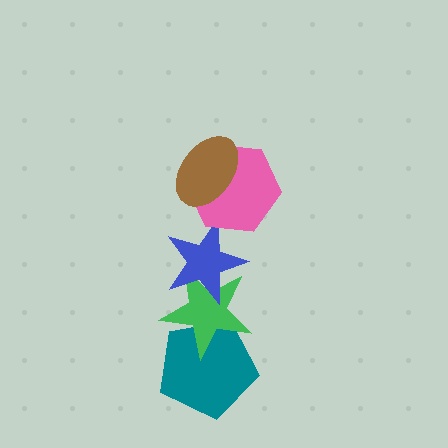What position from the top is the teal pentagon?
The teal pentagon is 5th from the top.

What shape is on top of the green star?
The blue star is on top of the green star.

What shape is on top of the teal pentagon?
The green star is on top of the teal pentagon.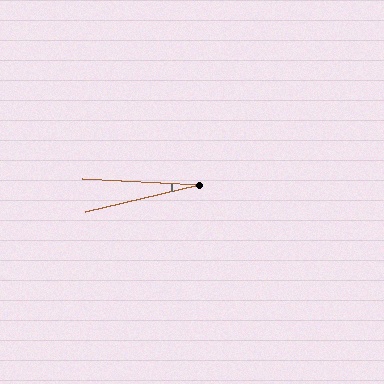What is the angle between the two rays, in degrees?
Approximately 17 degrees.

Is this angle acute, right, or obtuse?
It is acute.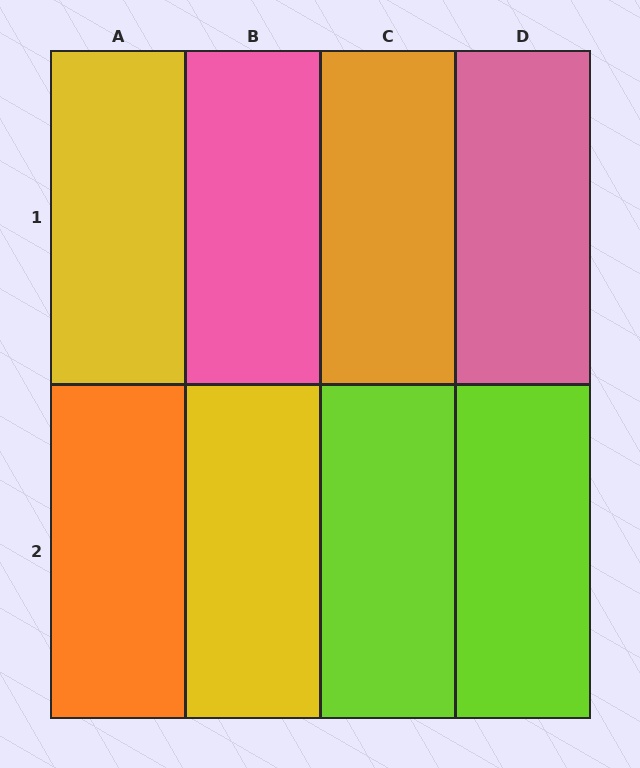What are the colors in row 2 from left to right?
Orange, yellow, lime, lime.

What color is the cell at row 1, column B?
Pink.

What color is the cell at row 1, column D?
Pink.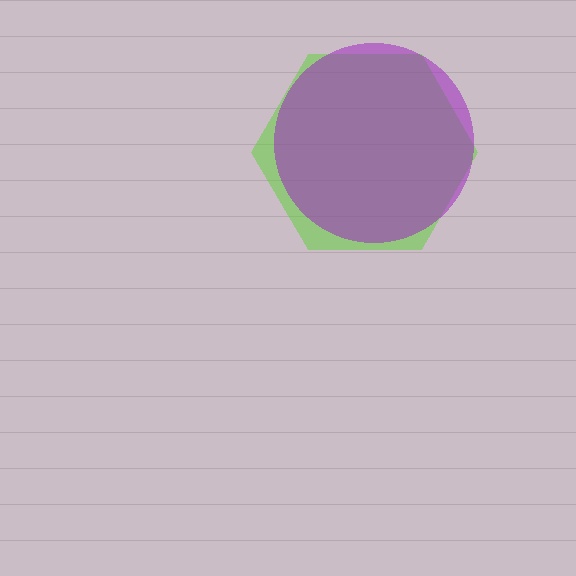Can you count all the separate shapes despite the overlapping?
Yes, there are 2 separate shapes.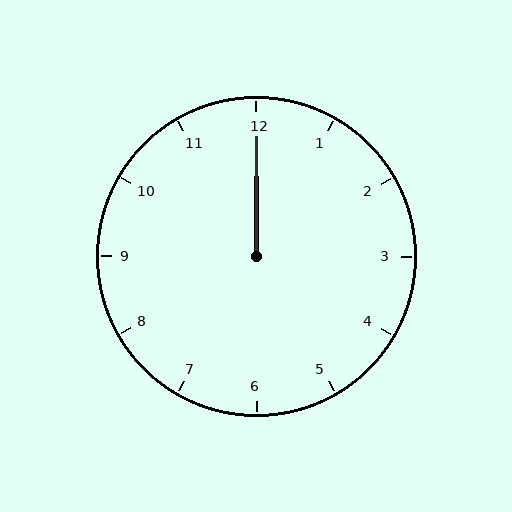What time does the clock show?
12:00.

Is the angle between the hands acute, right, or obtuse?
It is acute.